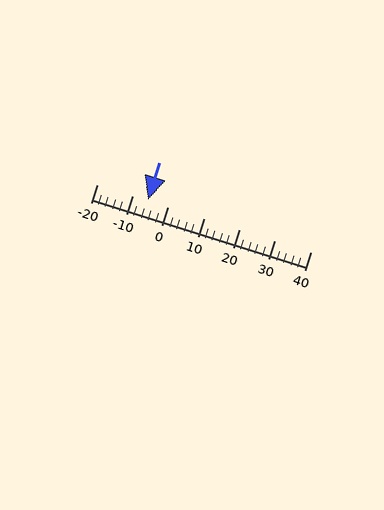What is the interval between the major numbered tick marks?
The major tick marks are spaced 10 units apart.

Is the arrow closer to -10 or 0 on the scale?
The arrow is closer to -10.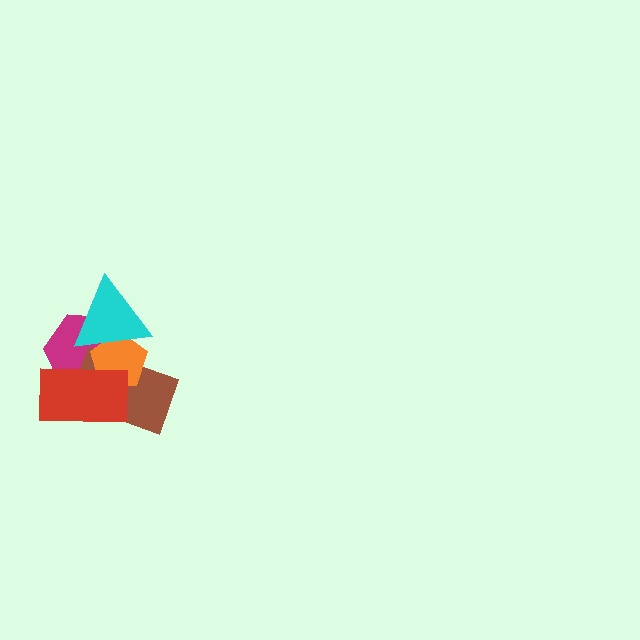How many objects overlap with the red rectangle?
3 objects overlap with the red rectangle.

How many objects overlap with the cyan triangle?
3 objects overlap with the cyan triangle.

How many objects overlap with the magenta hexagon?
4 objects overlap with the magenta hexagon.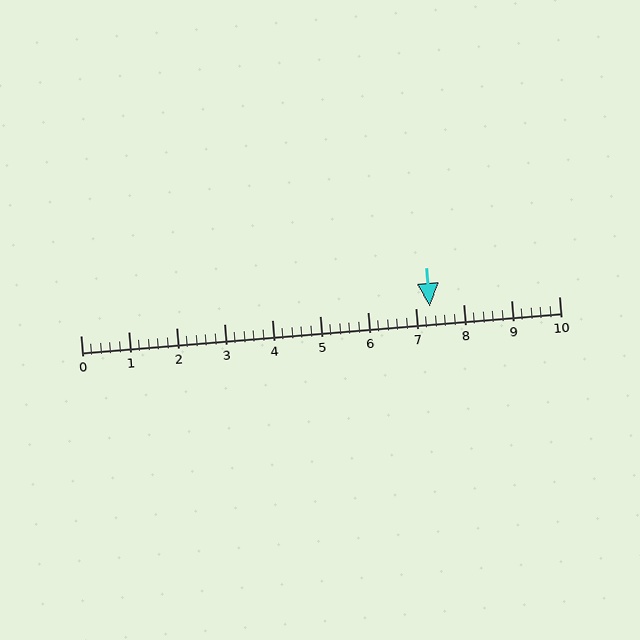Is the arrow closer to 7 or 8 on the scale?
The arrow is closer to 7.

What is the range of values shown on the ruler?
The ruler shows values from 0 to 10.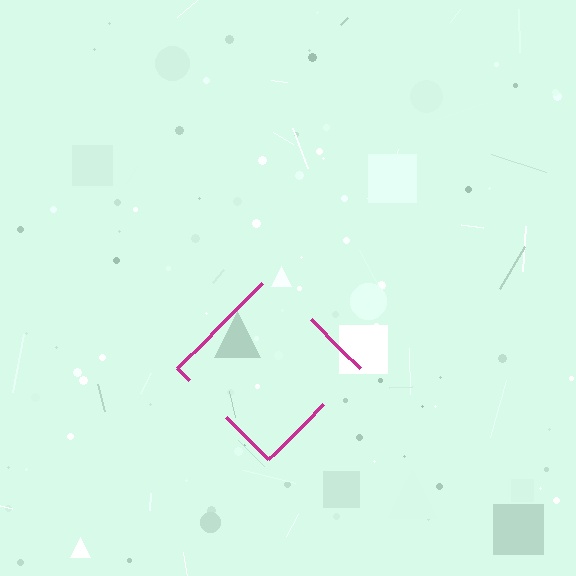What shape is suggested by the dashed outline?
The dashed outline suggests a diamond.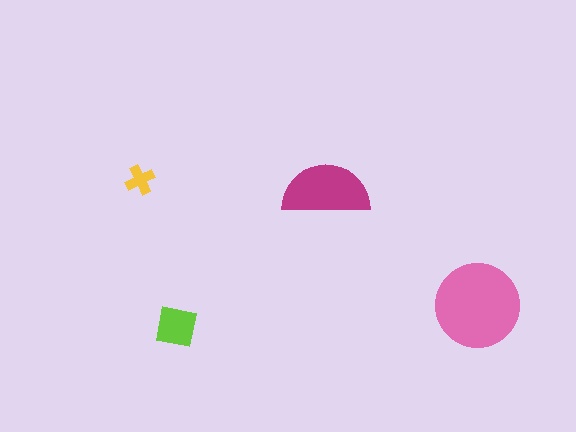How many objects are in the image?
There are 4 objects in the image.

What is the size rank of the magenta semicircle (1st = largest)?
2nd.